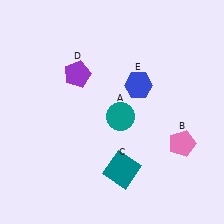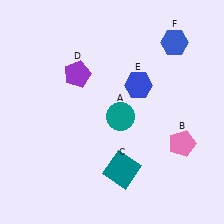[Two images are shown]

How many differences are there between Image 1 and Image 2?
There is 1 difference between the two images.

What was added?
A blue hexagon (F) was added in Image 2.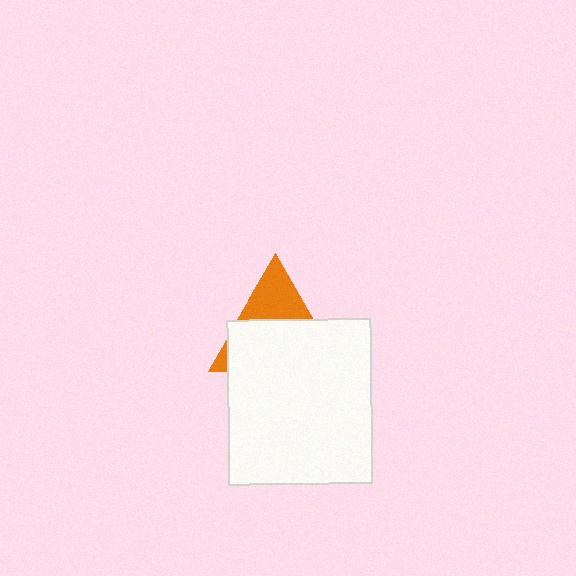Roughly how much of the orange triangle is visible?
A small part of it is visible (roughly 36%).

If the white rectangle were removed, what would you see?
You would see the complete orange triangle.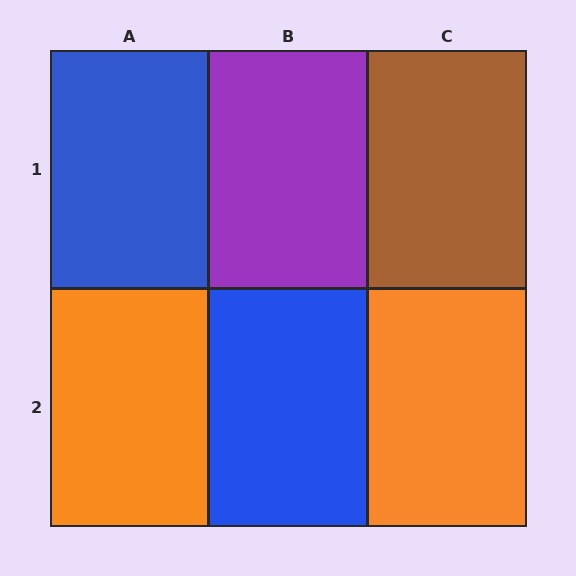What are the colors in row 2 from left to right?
Orange, blue, orange.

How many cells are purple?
1 cell is purple.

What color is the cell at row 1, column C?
Brown.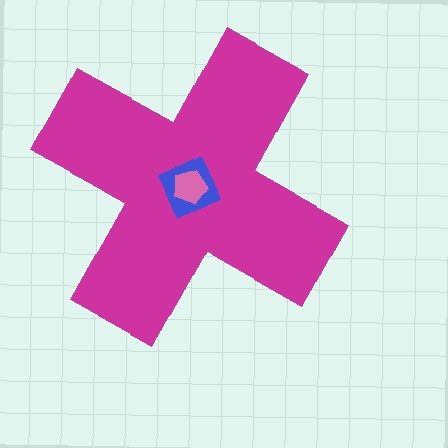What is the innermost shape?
The pink pentagon.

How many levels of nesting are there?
3.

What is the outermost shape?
The magenta cross.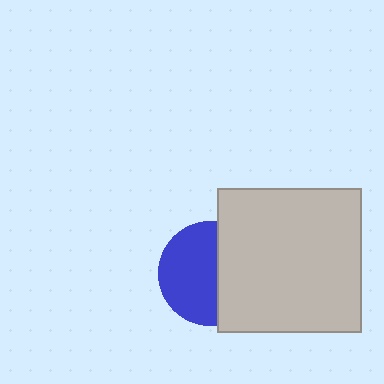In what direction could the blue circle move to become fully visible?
The blue circle could move left. That would shift it out from behind the light gray square entirely.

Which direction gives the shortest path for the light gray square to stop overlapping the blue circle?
Moving right gives the shortest separation.